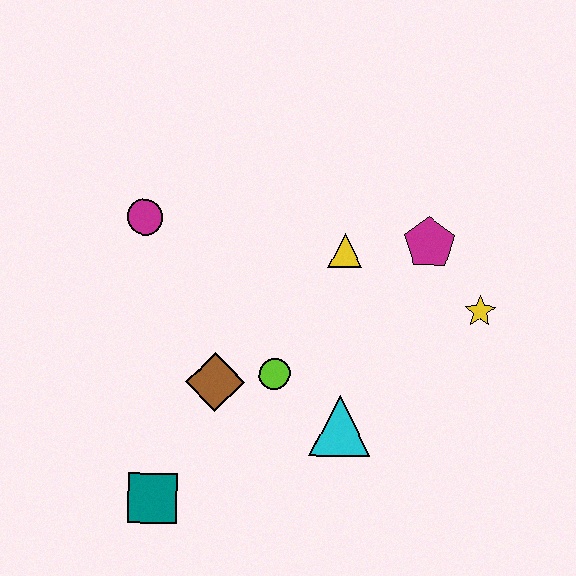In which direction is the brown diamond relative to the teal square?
The brown diamond is above the teal square.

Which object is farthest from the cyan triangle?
The magenta circle is farthest from the cyan triangle.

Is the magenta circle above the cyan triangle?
Yes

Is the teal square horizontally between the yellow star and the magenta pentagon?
No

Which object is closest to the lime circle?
The brown diamond is closest to the lime circle.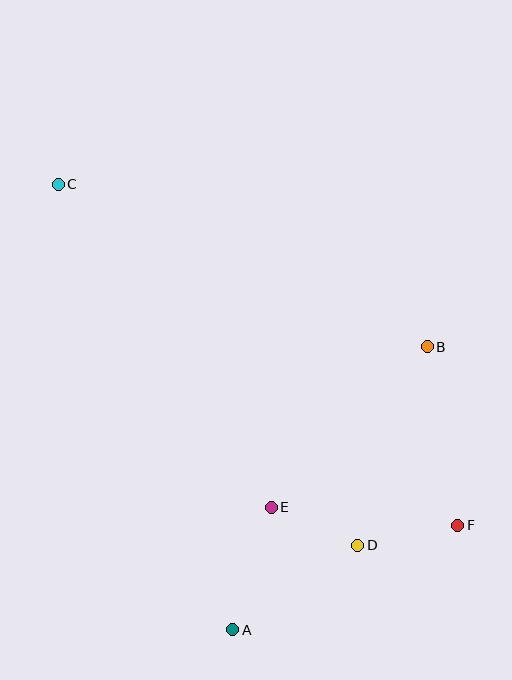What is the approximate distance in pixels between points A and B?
The distance between A and B is approximately 344 pixels.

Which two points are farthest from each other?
Points C and F are farthest from each other.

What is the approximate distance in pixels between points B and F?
The distance between B and F is approximately 181 pixels.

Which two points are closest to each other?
Points D and E are closest to each other.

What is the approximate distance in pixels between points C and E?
The distance between C and E is approximately 387 pixels.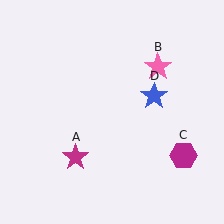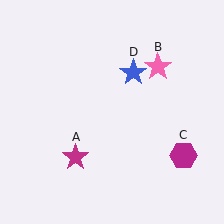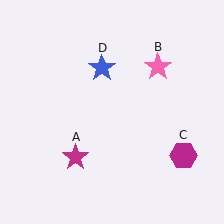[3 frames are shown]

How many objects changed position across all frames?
1 object changed position: blue star (object D).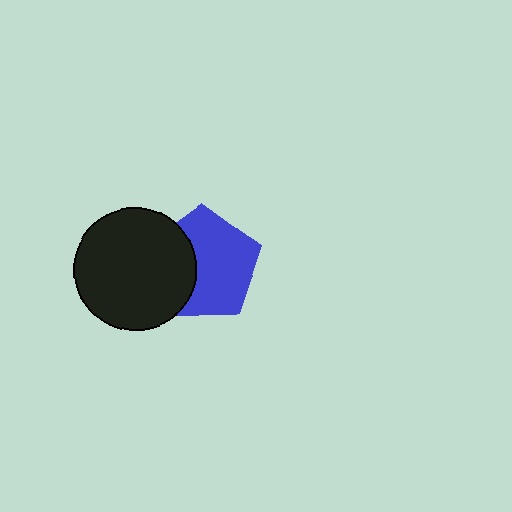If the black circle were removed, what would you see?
You would see the complete blue pentagon.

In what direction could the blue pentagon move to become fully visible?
The blue pentagon could move right. That would shift it out from behind the black circle entirely.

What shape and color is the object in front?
The object in front is a black circle.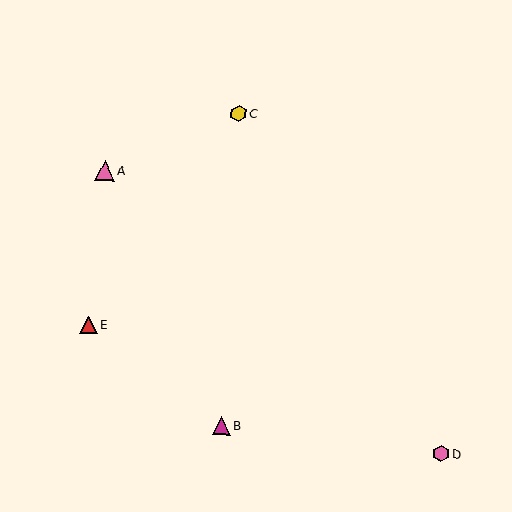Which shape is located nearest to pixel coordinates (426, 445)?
The pink hexagon (labeled D) at (441, 454) is nearest to that location.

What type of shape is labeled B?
Shape B is a magenta triangle.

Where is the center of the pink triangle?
The center of the pink triangle is at (105, 170).